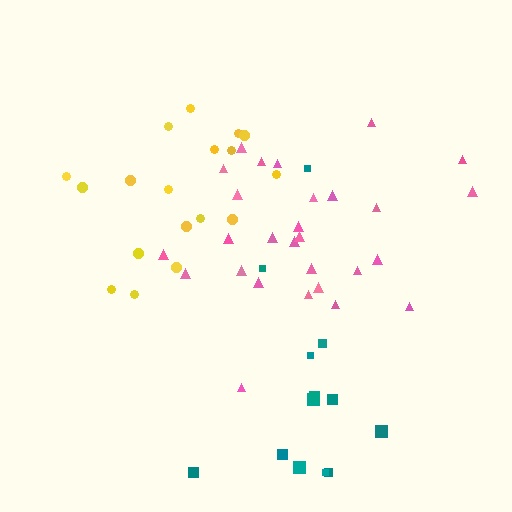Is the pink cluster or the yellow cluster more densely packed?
Pink.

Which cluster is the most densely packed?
Pink.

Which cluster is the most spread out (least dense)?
Teal.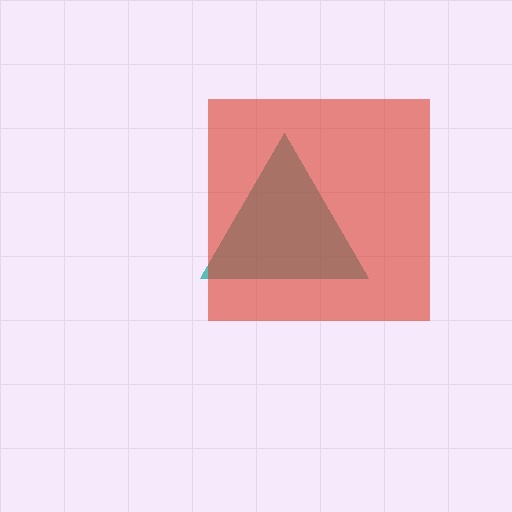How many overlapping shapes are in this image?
There are 2 overlapping shapes in the image.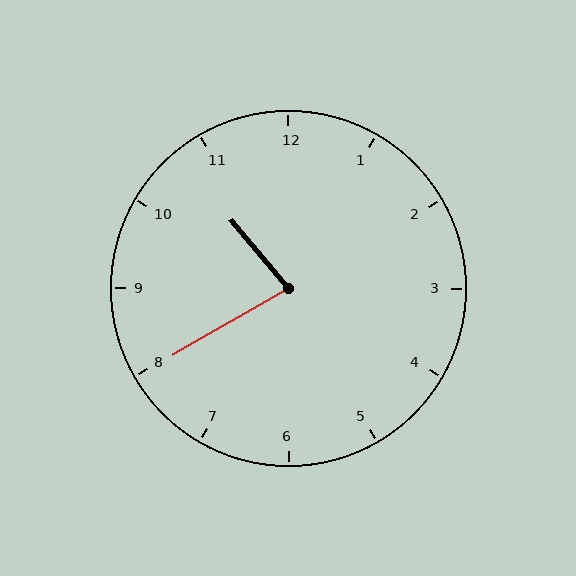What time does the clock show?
10:40.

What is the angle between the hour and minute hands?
Approximately 80 degrees.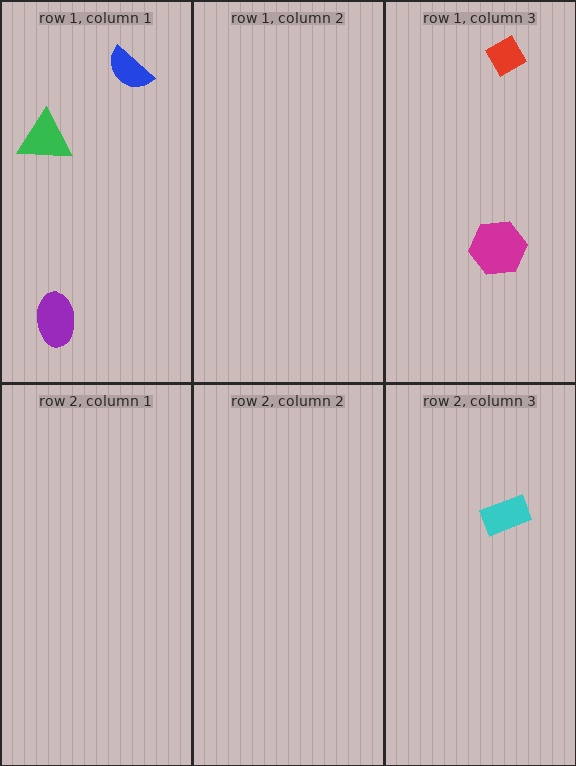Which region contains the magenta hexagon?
The row 1, column 3 region.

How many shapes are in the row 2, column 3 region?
1.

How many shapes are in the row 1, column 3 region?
2.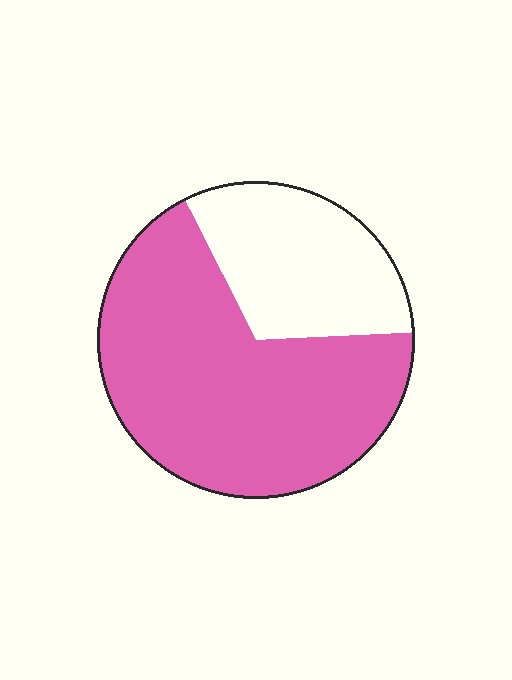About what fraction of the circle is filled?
About two thirds (2/3).